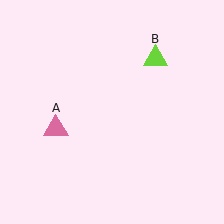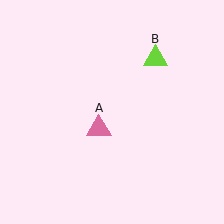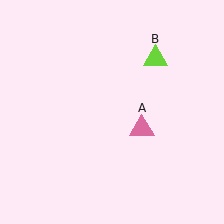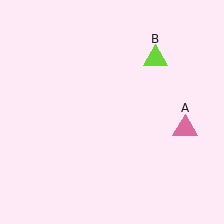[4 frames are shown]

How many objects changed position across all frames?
1 object changed position: pink triangle (object A).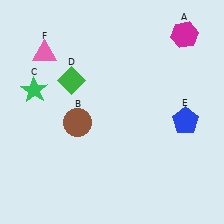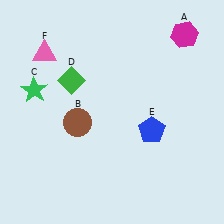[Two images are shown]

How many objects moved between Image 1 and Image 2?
1 object moved between the two images.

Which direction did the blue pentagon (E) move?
The blue pentagon (E) moved left.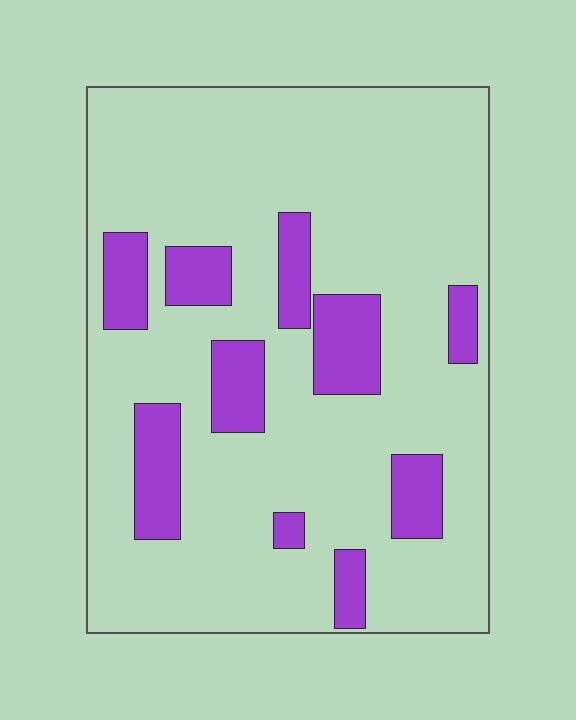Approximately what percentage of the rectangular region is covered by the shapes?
Approximately 20%.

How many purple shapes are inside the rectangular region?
10.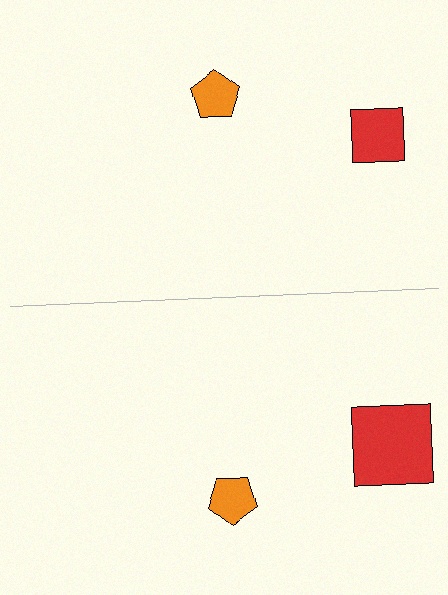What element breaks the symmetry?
The red square on the bottom side has a different size than its mirror counterpart.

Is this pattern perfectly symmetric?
No, the pattern is not perfectly symmetric. The red square on the bottom side has a different size than its mirror counterpart.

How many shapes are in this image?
There are 4 shapes in this image.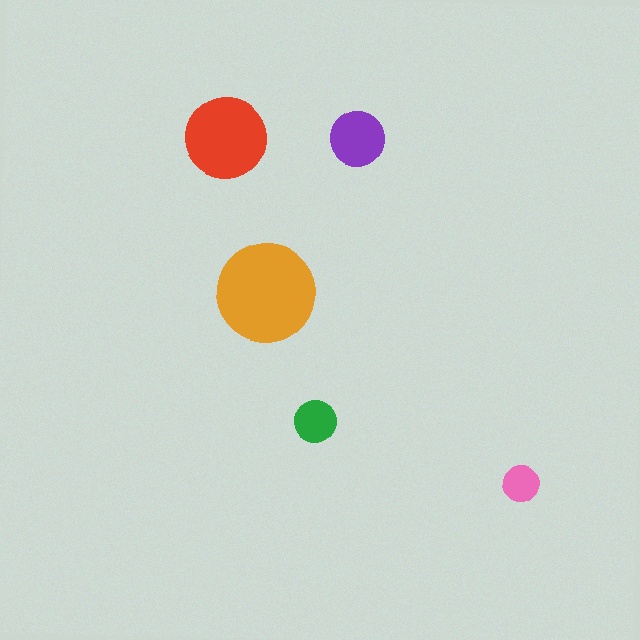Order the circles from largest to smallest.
the orange one, the red one, the purple one, the green one, the pink one.